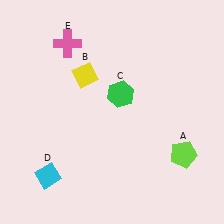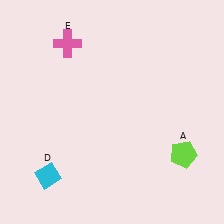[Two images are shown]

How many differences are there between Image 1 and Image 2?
There are 2 differences between the two images.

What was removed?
The green hexagon (C), the yellow diamond (B) were removed in Image 2.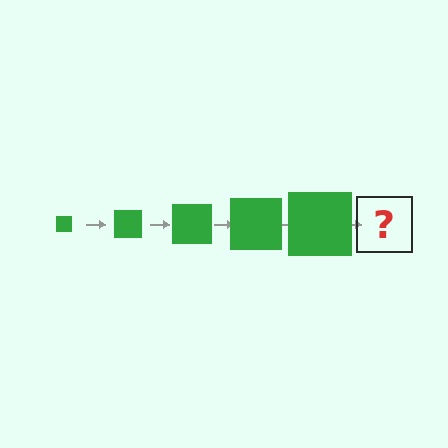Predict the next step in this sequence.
The next step is a green square, larger than the previous one.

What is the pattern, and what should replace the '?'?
The pattern is that the square gets progressively larger each step. The '?' should be a green square, larger than the previous one.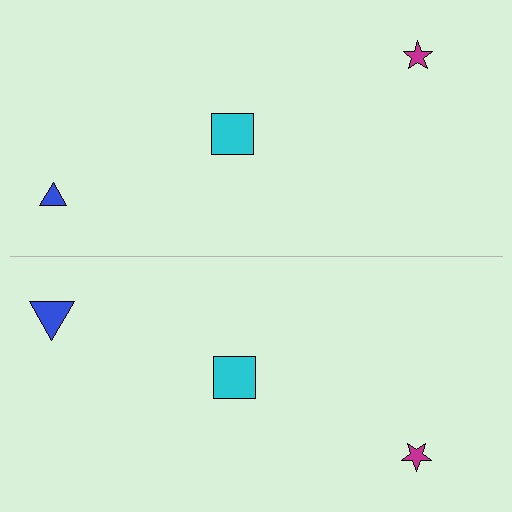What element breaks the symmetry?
The blue triangle on the bottom side has a different size than its mirror counterpart.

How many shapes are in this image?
There are 6 shapes in this image.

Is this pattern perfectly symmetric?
No, the pattern is not perfectly symmetric. The blue triangle on the bottom side has a different size than its mirror counterpart.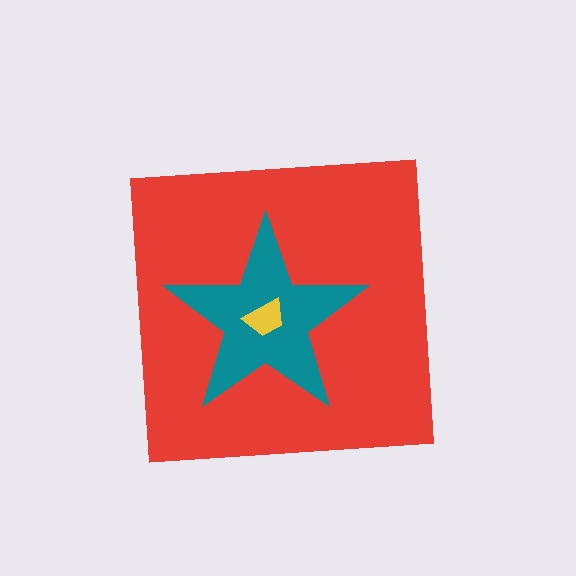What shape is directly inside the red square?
The teal star.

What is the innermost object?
The yellow trapezoid.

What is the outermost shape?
The red square.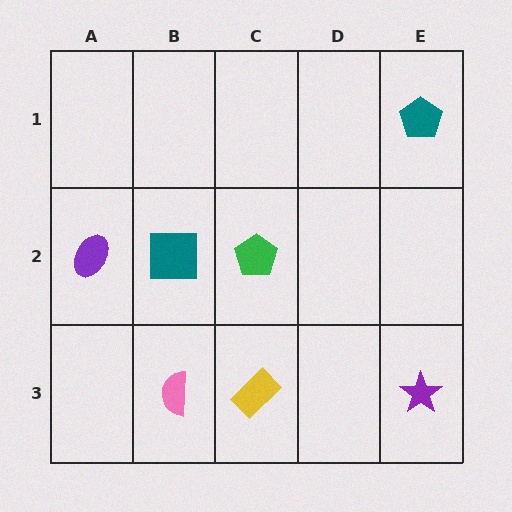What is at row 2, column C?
A green pentagon.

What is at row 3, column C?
A yellow rectangle.